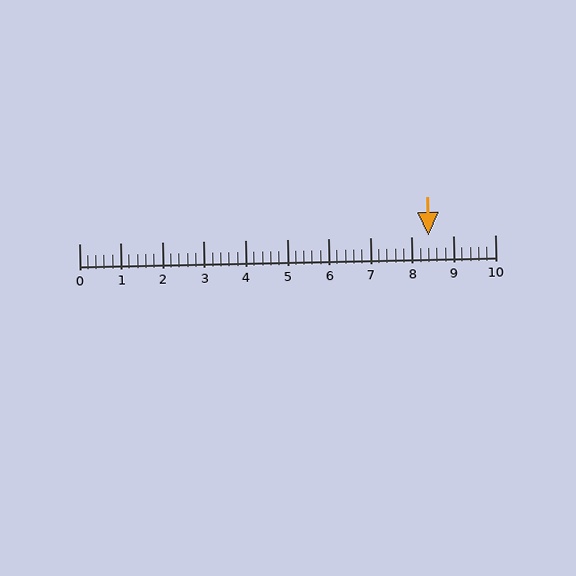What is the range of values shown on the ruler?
The ruler shows values from 0 to 10.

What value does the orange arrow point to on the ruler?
The orange arrow points to approximately 8.4.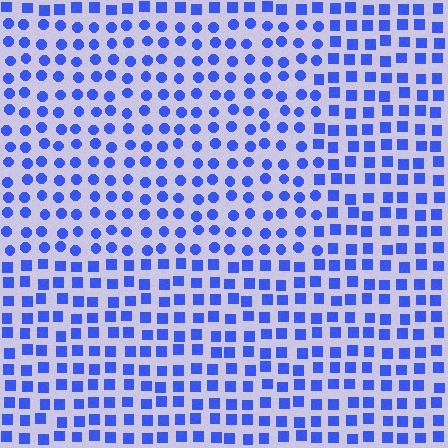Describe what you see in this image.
The image is filled with small blue elements arranged in a uniform grid. A rectangle-shaped region contains circles, while the surrounding area contains squares. The boundary is defined purely by the change in element shape.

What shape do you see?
I see a rectangle.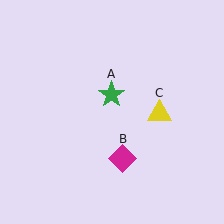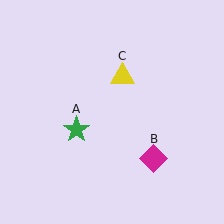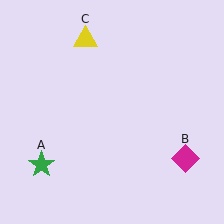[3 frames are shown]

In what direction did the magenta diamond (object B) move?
The magenta diamond (object B) moved right.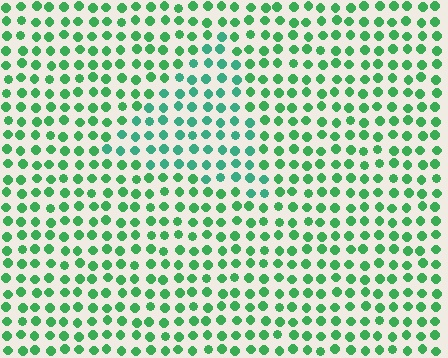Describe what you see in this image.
The image is filled with small green elements in a uniform arrangement. A triangle-shaped region is visible where the elements are tinted to a slightly different hue, forming a subtle color boundary.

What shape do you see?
I see a triangle.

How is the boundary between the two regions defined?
The boundary is defined purely by a slight shift in hue (about 25 degrees). Spacing, size, and orientation are identical on both sides.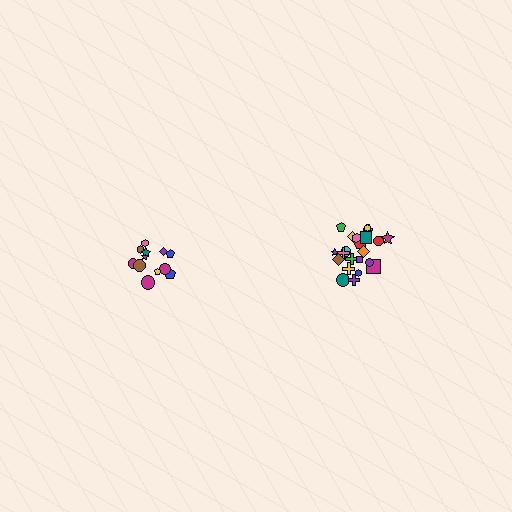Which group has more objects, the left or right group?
The right group.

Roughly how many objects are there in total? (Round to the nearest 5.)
Roughly 35 objects in total.